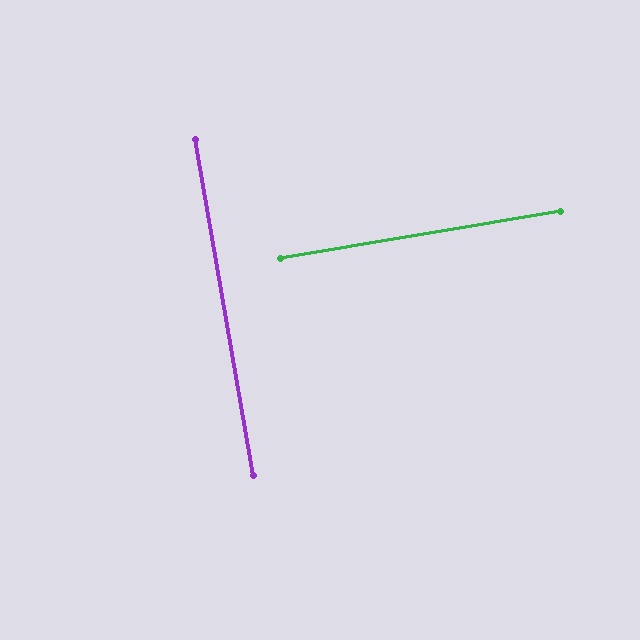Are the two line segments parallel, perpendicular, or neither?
Perpendicular — they meet at approximately 90°.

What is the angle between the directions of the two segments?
Approximately 90 degrees.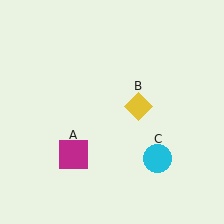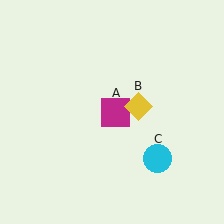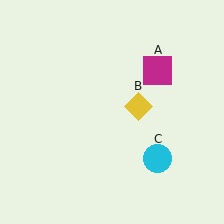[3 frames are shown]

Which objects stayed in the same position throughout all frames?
Yellow diamond (object B) and cyan circle (object C) remained stationary.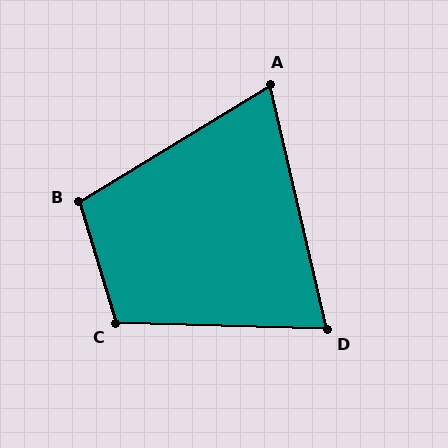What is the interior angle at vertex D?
Approximately 75 degrees (acute).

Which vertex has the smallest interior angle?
A, at approximately 72 degrees.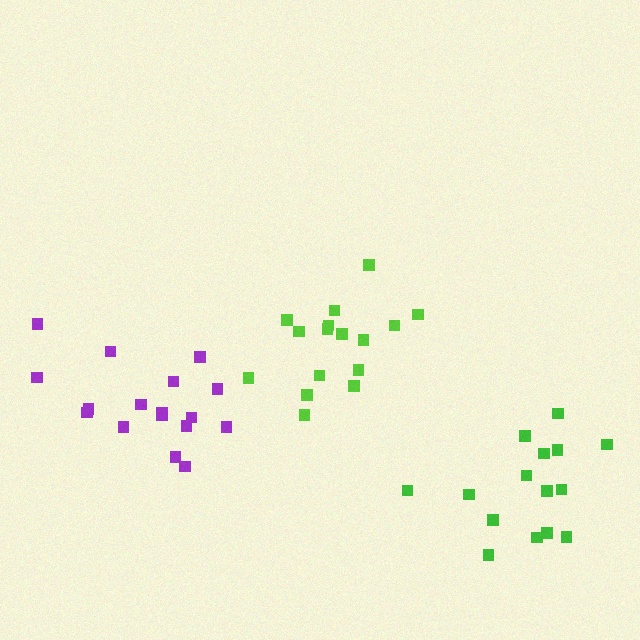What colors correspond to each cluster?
The clusters are colored: lime, purple, green.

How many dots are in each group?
Group 1: 16 dots, Group 2: 17 dots, Group 3: 15 dots (48 total).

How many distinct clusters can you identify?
There are 3 distinct clusters.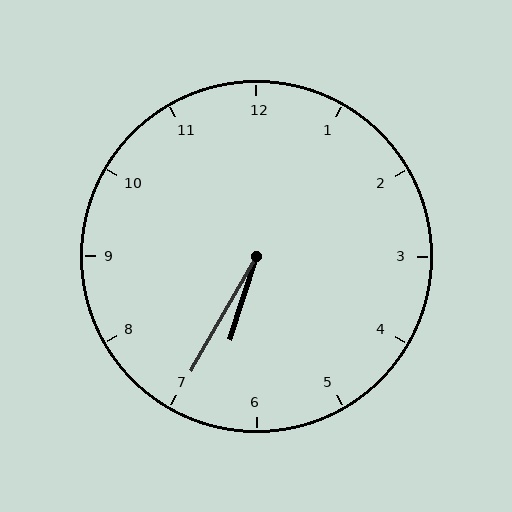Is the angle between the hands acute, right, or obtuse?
It is acute.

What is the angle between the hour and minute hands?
Approximately 12 degrees.